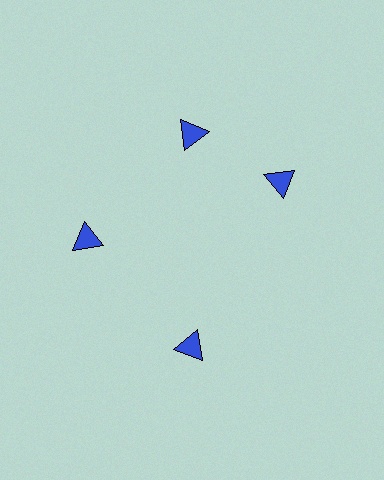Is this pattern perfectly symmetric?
No. The 4 blue triangles are arranged in a ring, but one element near the 3 o'clock position is rotated out of alignment along the ring, breaking the 4-fold rotational symmetry.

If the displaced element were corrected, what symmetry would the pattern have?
It would have 4-fold rotational symmetry — the pattern would map onto itself every 90 degrees.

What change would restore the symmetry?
The symmetry would be restored by rotating it back into even spacing with its neighbors so that all 4 triangles sit at equal angles and equal distance from the center.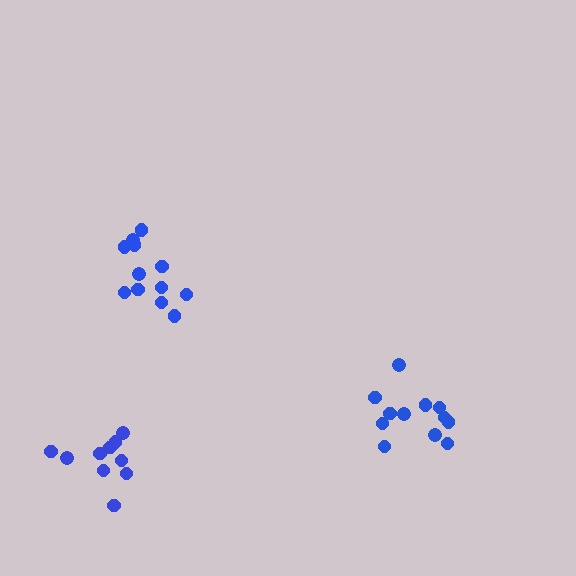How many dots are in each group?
Group 1: 12 dots, Group 2: 12 dots, Group 3: 10 dots (34 total).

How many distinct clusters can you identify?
There are 3 distinct clusters.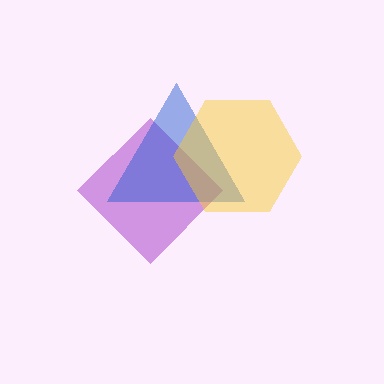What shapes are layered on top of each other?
The layered shapes are: a purple diamond, a blue triangle, a yellow hexagon.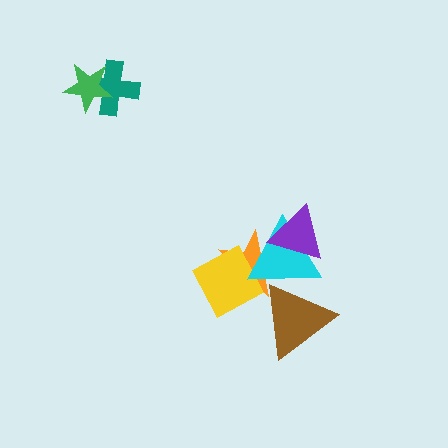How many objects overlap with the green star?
1 object overlaps with the green star.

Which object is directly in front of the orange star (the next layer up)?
The yellow square is directly in front of the orange star.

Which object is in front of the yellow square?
The cyan triangle is in front of the yellow square.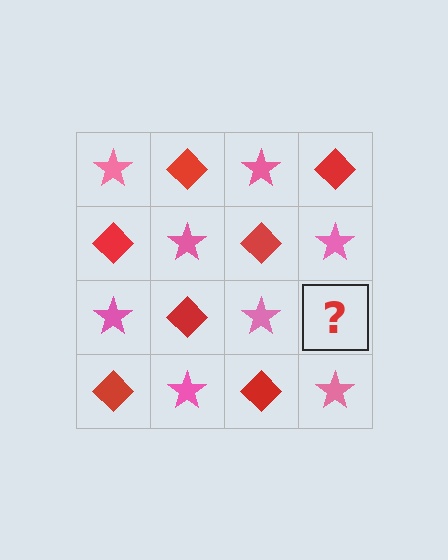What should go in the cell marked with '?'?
The missing cell should contain a red diamond.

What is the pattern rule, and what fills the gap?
The rule is that it alternates pink star and red diamond in a checkerboard pattern. The gap should be filled with a red diamond.